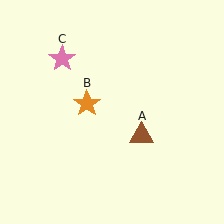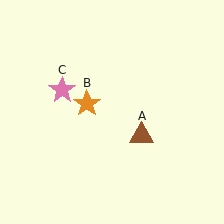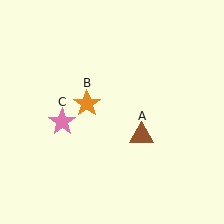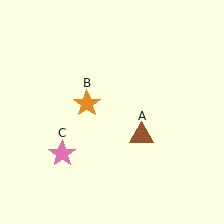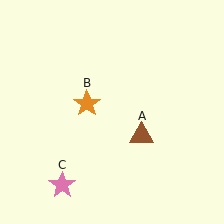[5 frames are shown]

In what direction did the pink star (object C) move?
The pink star (object C) moved down.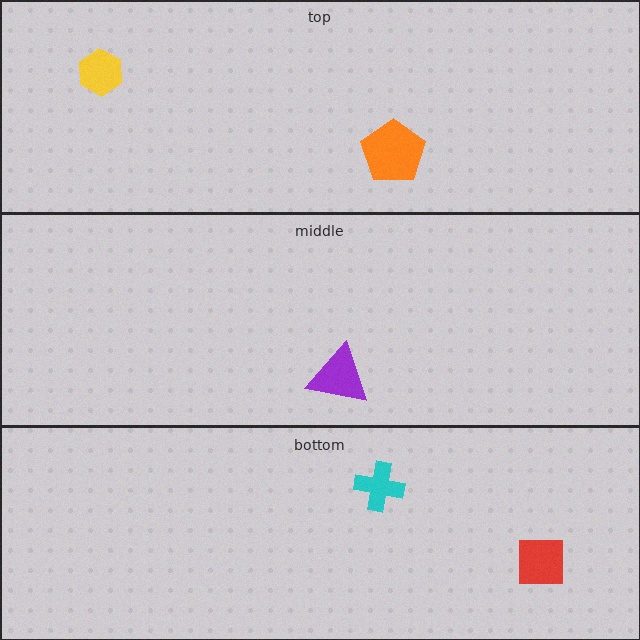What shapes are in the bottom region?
The red square, the cyan cross.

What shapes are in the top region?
The yellow hexagon, the orange pentagon.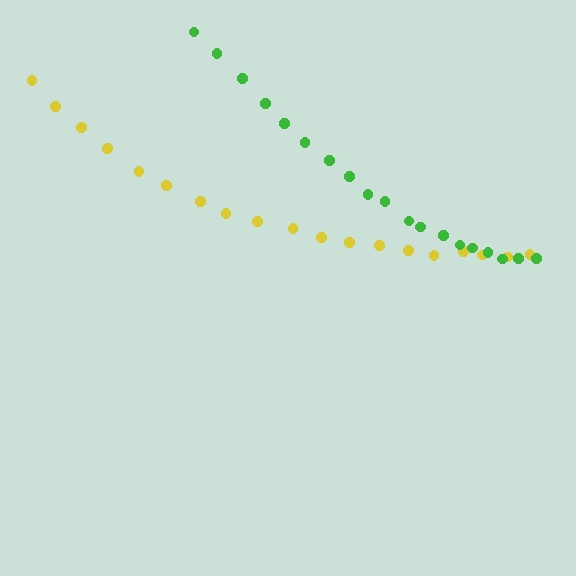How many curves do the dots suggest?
There are 2 distinct paths.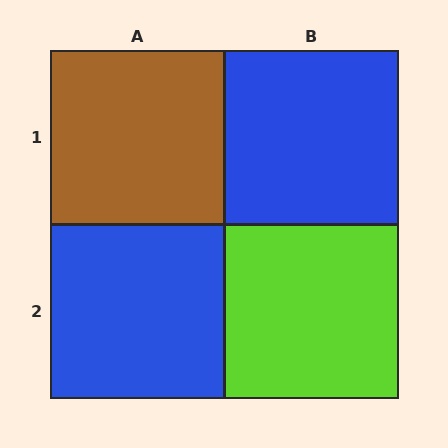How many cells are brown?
1 cell is brown.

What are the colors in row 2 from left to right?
Blue, lime.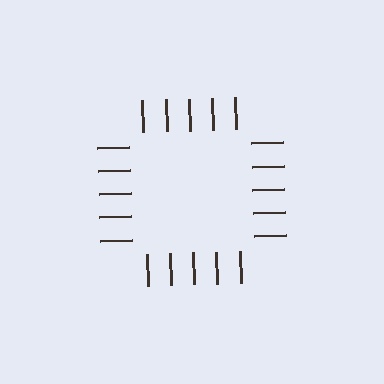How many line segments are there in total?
20 — 5 along each of the 4 edges.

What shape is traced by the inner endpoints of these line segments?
An illusory square — the line segments terminate on its edges but no continuous stroke is drawn.